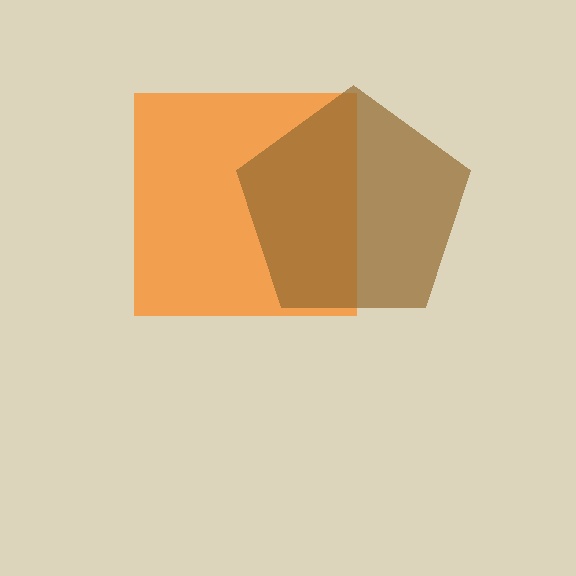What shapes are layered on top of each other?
The layered shapes are: an orange square, a brown pentagon.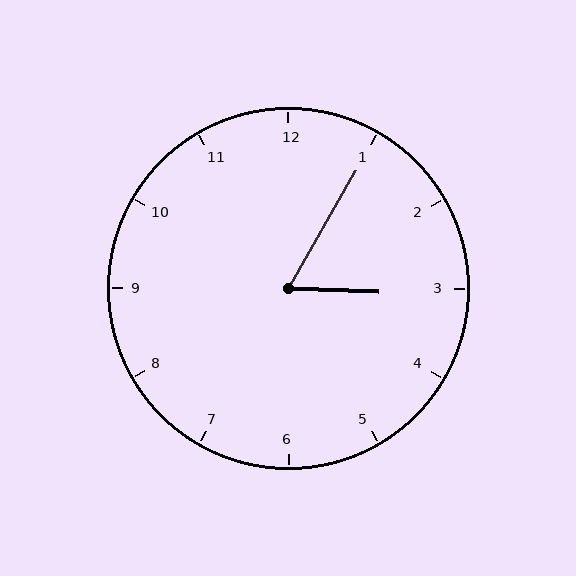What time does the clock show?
3:05.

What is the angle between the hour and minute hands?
Approximately 62 degrees.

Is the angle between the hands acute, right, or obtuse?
It is acute.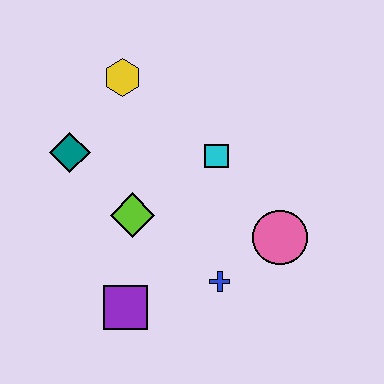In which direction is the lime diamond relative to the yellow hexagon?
The lime diamond is below the yellow hexagon.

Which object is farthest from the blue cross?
The yellow hexagon is farthest from the blue cross.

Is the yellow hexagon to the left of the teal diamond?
No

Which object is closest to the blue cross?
The pink circle is closest to the blue cross.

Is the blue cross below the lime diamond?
Yes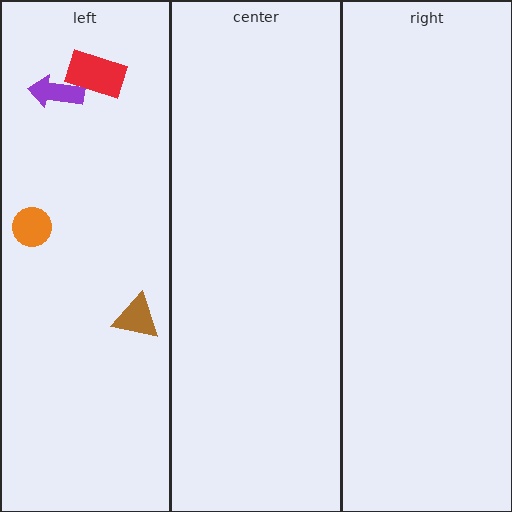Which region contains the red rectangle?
The left region.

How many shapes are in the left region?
4.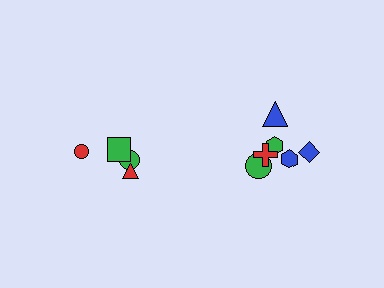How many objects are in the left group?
There are 4 objects.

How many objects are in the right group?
There are 6 objects.